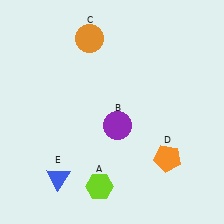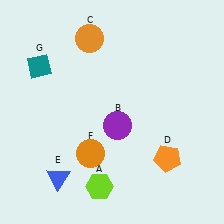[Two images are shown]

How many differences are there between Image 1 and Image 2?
There are 2 differences between the two images.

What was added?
An orange circle (F), a teal diamond (G) were added in Image 2.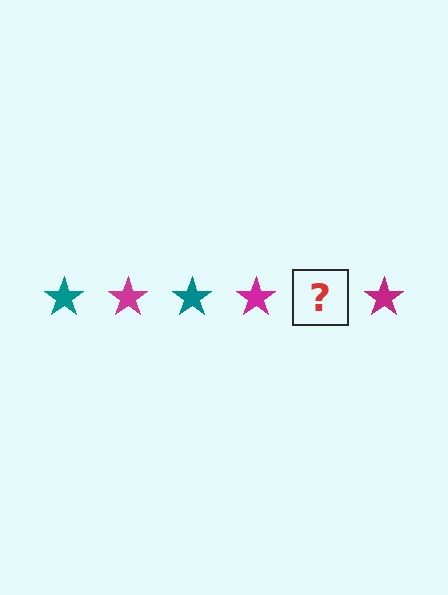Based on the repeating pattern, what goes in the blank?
The blank should be a teal star.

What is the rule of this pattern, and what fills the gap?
The rule is that the pattern cycles through teal, magenta stars. The gap should be filled with a teal star.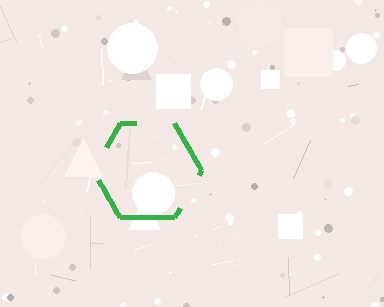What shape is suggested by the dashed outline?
The dashed outline suggests a hexagon.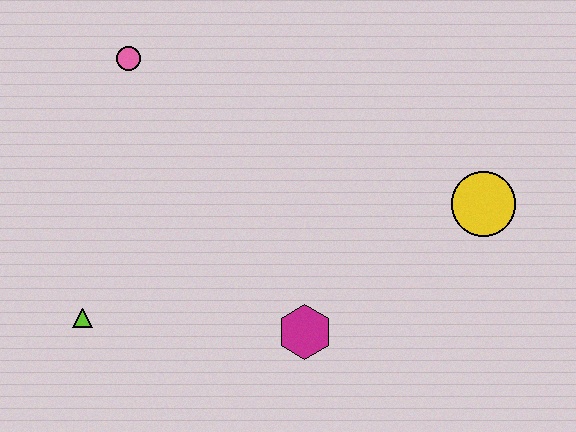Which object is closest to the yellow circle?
The magenta hexagon is closest to the yellow circle.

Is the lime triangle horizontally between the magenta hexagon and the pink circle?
No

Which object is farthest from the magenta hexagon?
The pink circle is farthest from the magenta hexagon.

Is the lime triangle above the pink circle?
No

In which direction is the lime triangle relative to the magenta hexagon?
The lime triangle is to the left of the magenta hexagon.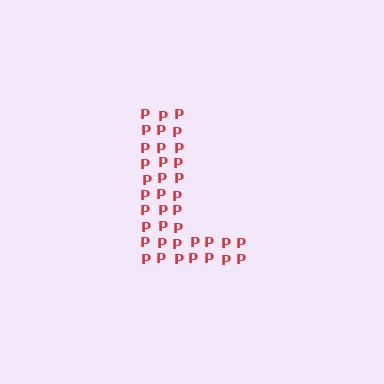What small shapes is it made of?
It is made of small letter P's.